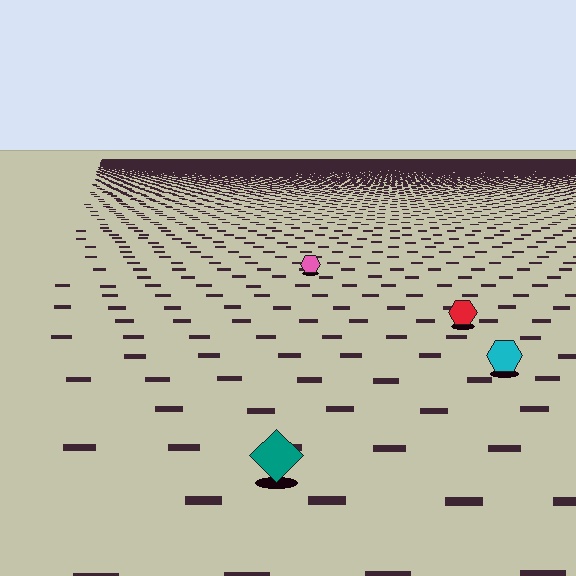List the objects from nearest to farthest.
From nearest to farthest: the teal diamond, the cyan hexagon, the red hexagon, the pink hexagon.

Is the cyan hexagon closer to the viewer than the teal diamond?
No. The teal diamond is closer — you can tell from the texture gradient: the ground texture is coarser near it.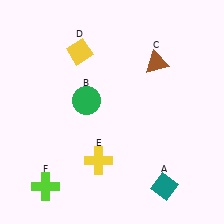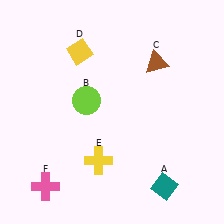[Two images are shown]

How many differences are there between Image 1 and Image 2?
There are 2 differences between the two images.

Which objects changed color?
B changed from green to lime. F changed from lime to pink.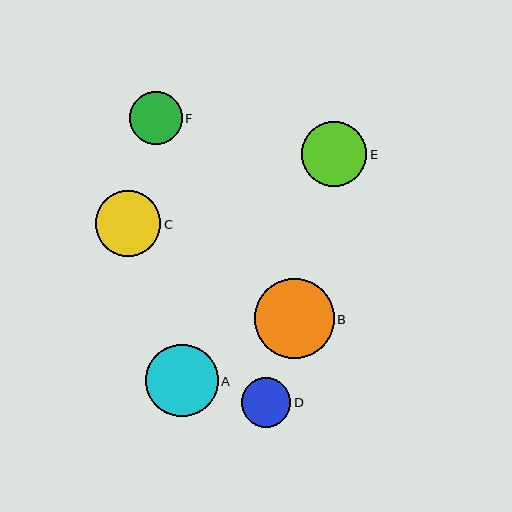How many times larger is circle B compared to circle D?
Circle B is approximately 1.6 times the size of circle D.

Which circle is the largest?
Circle B is the largest with a size of approximately 80 pixels.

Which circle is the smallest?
Circle D is the smallest with a size of approximately 50 pixels.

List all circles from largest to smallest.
From largest to smallest: B, A, C, E, F, D.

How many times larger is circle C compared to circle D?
Circle C is approximately 1.3 times the size of circle D.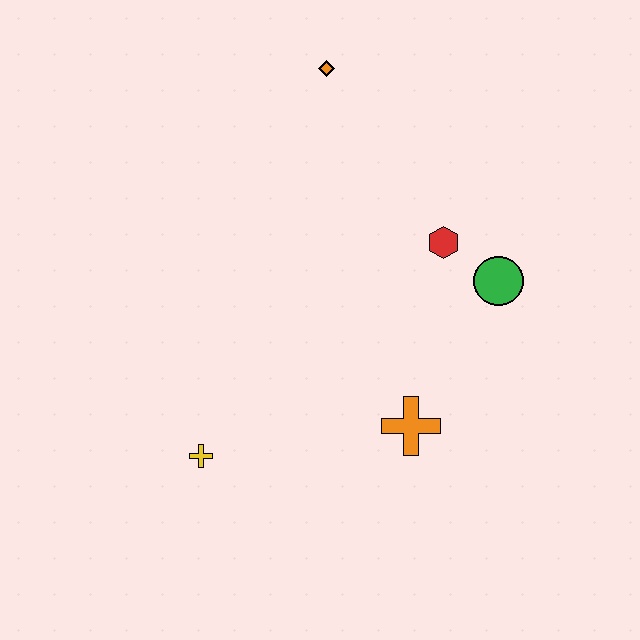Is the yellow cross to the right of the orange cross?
No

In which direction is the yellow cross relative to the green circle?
The yellow cross is to the left of the green circle.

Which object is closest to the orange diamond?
The red hexagon is closest to the orange diamond.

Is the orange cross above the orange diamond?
No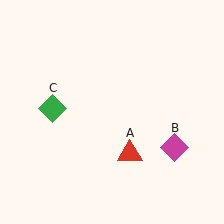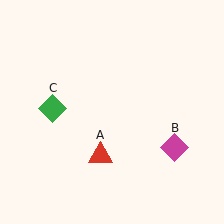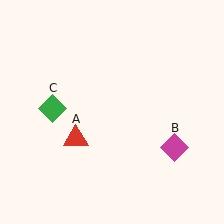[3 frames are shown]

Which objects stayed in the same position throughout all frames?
Magenta diamond (object B) and green diamond (object C) remained stationary.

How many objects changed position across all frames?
1 object changed position: red triangle (object A).